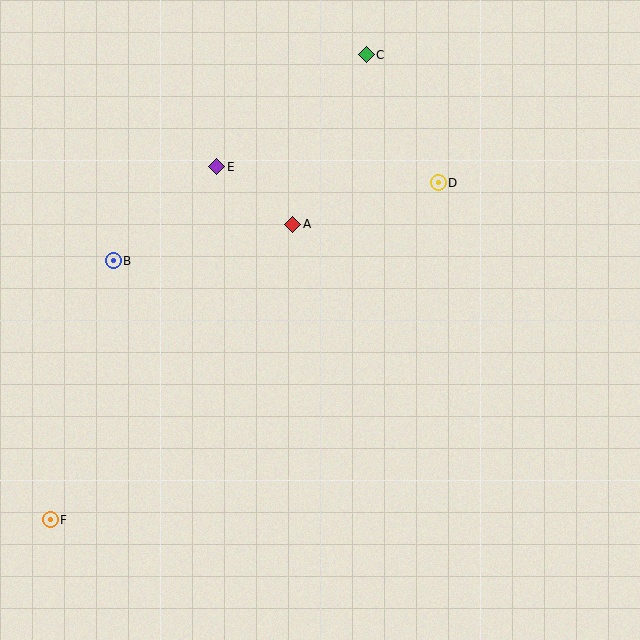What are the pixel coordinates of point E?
Point E is at (217, 167).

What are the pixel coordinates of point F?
Point F is at (50, 520).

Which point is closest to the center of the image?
Point A at (292, 224) is closest to the center.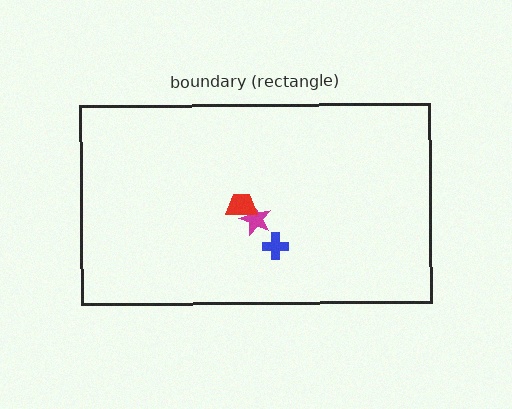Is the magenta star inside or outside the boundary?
Inside.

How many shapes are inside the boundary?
3 inside, 0 outside.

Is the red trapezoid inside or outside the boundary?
Inside.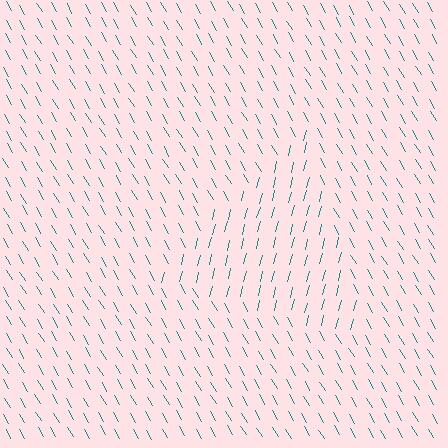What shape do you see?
I see a triangle.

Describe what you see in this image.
The image is filled with small teal line segments. A triangle region in the image has lines oriented differently from the surrounding lines, creating a visible texture boundary.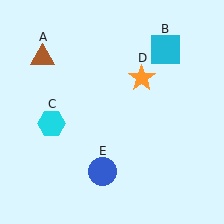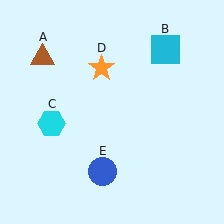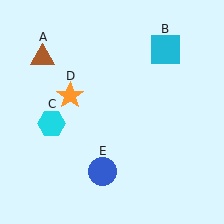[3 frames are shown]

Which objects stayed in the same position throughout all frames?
Brown triangle (object A) and cyan square (object B) and cyan hexagon (object C) and blue circle (object E) remained stationary.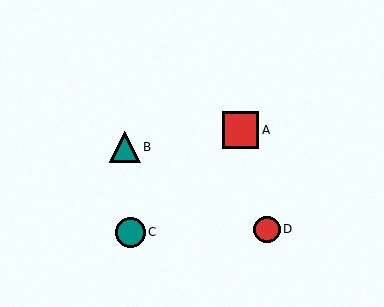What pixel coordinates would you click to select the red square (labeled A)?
Click at (240, 130) to select the red square A.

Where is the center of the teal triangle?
The center of the teal triangle is at (125, 147).